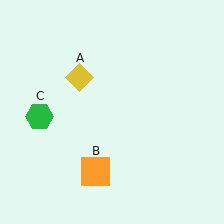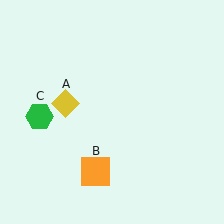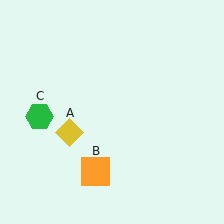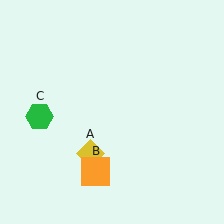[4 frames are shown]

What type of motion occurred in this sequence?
The yellow diamond (object A) rotated counterclockwise around the center of the scene.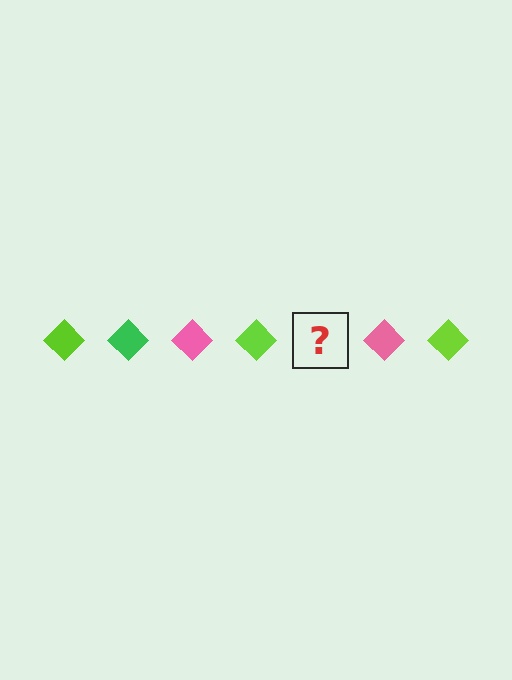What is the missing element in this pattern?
The missing element is a green diamond.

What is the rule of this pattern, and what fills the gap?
The rule is that the pattern cycles through lime, green, pink diamonds. The gap should be filled with a green diamond.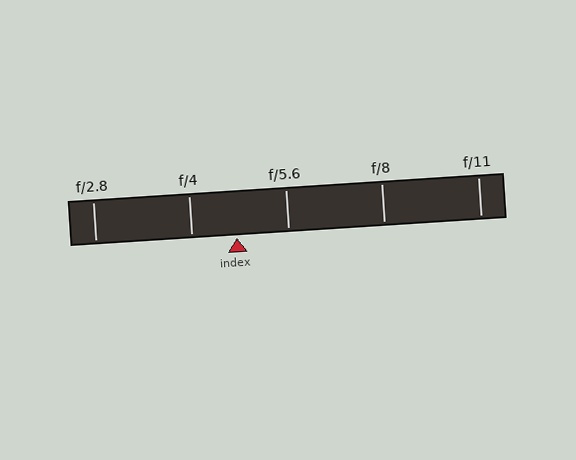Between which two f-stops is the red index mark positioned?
The index mark is between f/4 and f/5.6.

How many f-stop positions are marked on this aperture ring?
There are 5 f-stop positions marked.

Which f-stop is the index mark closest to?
The index mark is closest to f/4.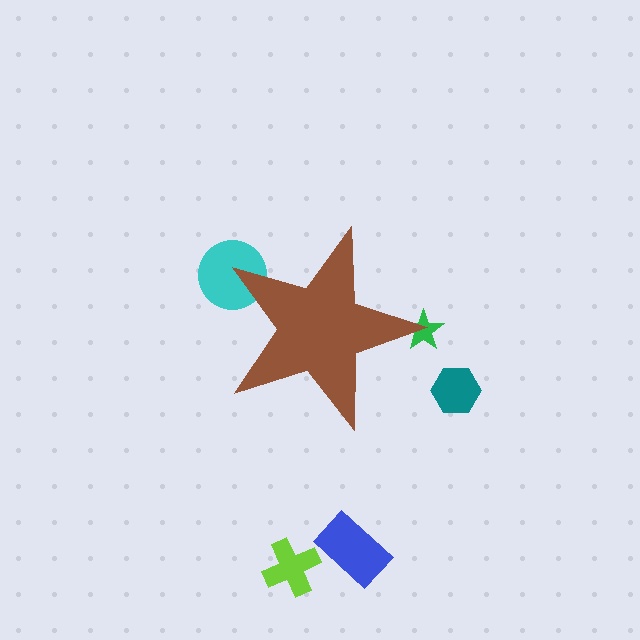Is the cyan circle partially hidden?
Yes, the cyan circle is partially hidden behind the brown star.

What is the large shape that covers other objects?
A brown star.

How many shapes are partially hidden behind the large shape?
2 shapes are partially hidden.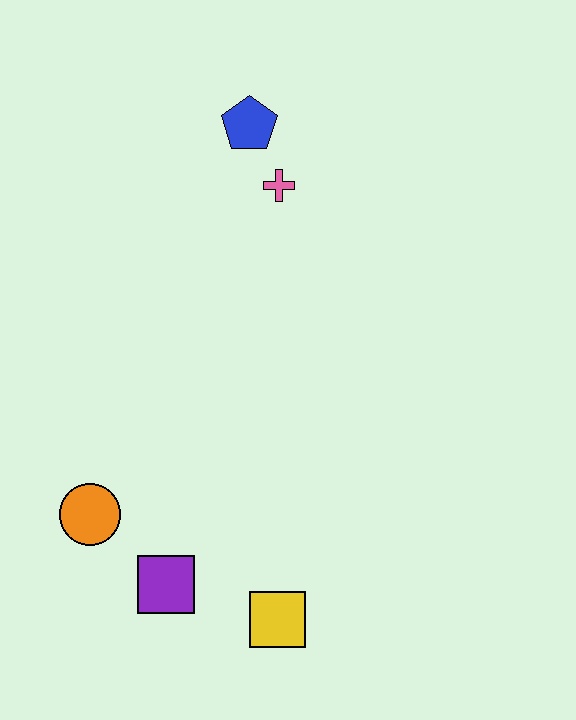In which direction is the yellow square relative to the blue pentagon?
The yellow square is below the blue pentagon.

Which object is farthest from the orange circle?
The blue pentagon is farthest from the orange circle.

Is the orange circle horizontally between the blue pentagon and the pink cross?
No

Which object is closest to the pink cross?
The blue pentagon is closest to the pink cross.